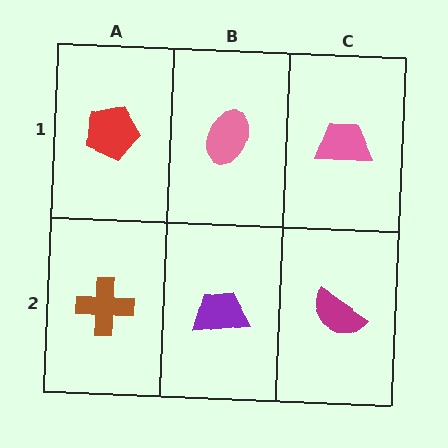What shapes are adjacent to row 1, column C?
A magenta semicircle (row 2, column C), a pink ellipse (row 1, column B).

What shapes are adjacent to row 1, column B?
A purple trapezoid (row 2, column B), a red pentagon (row 1, column A), a pink trapezoid (row 1, column C).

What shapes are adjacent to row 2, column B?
A pink ellipse (row 1, column B), a brown cross (row 2, column A), a magenta semicircle (row 2, column C).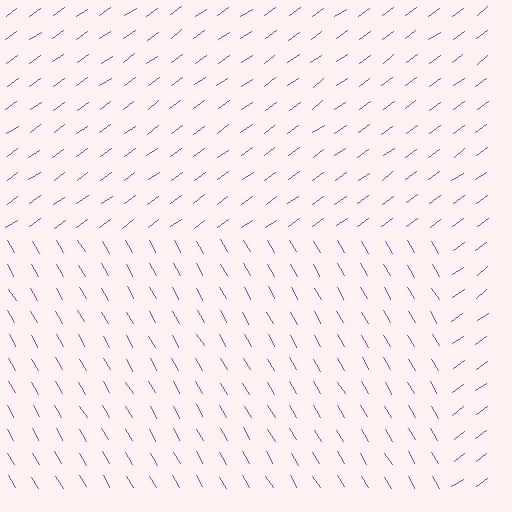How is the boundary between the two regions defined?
The boundary is defined purely by a change in line orientation (approximately 85 degrees difference). All lines are the same color and thickness.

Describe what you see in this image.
The image is filled with small magenta line segments. A rectangle region in the image has lines oriented differently from the surrounding lines, creating a visible texture boundary.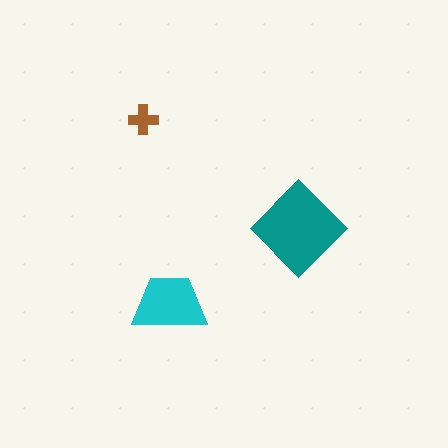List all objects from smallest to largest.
The brown cross, the cyan trapezoid, the teal diamond.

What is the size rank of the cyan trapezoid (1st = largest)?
2nd.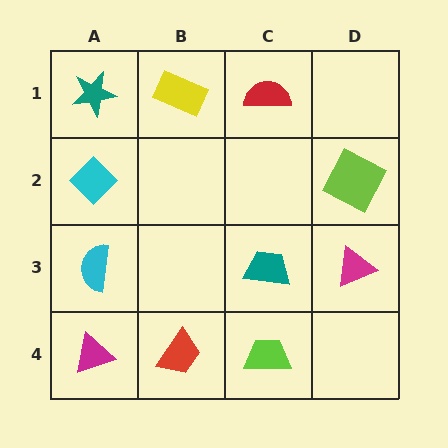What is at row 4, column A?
A magenta triangle.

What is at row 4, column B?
A red trapezoid.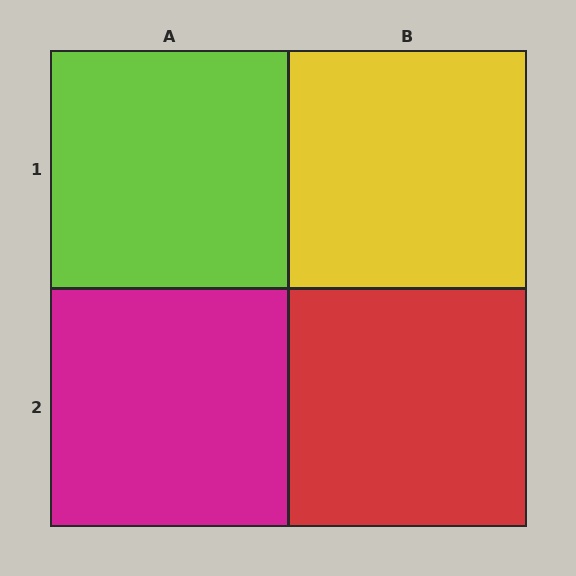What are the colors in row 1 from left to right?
Lime, yellow.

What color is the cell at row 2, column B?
Red.